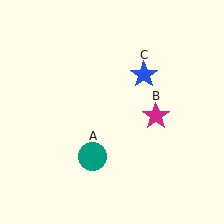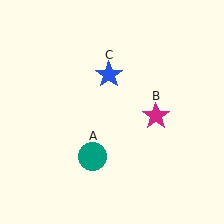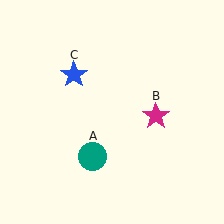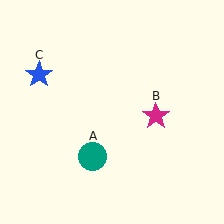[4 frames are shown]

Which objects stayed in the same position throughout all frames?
Teal circle (object A) and magenta star (object B) remained stationary.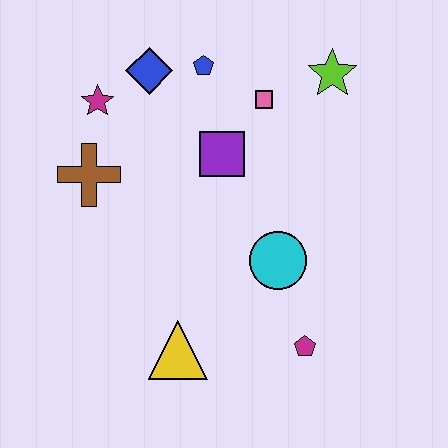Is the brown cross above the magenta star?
No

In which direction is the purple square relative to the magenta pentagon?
The purple square is above the magenta pentagon.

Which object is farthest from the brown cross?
The magenta pentagon is farthest from the brown cross.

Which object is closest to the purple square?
The pink square is closest to the purple square.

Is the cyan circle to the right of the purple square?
Yes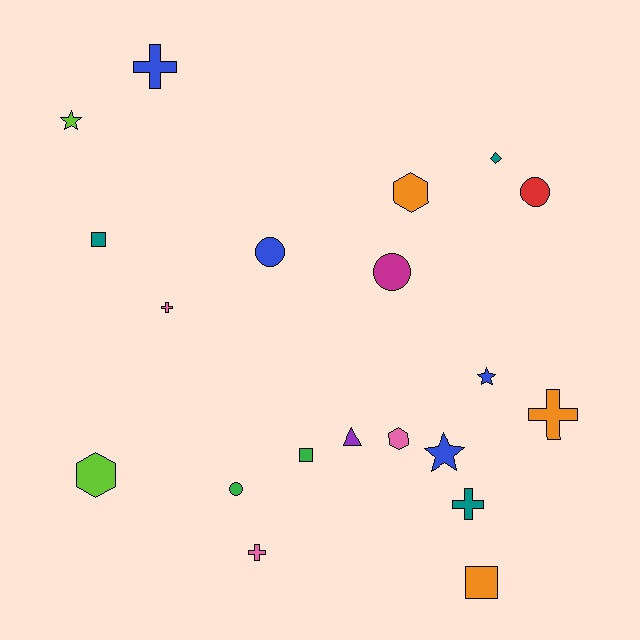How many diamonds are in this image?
There is 1 diamond.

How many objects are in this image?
There are 20 objects.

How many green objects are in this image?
There are 2 green objects.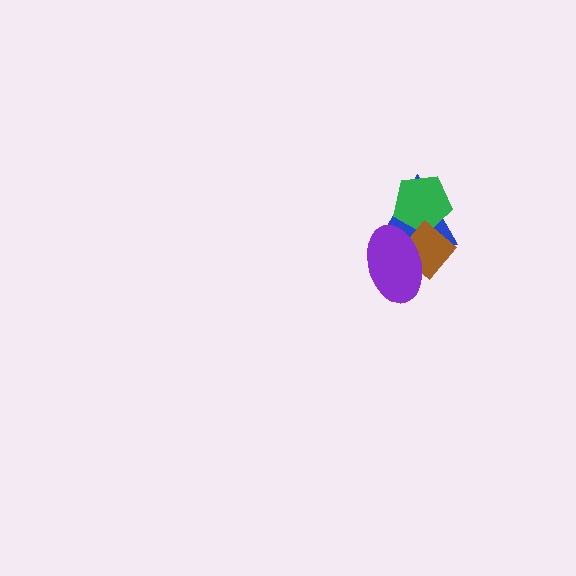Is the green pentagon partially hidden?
Yes, it is partially covered by another shape.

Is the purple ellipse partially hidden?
No, no other shape covers it.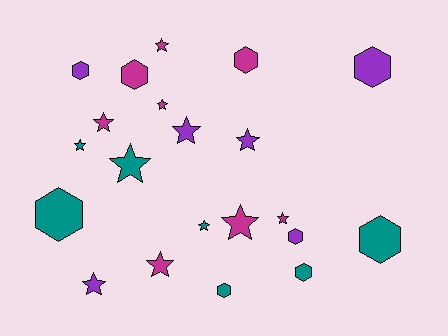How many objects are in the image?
There are 21 objects.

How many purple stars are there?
There are 3 purple stars.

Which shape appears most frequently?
Star, with 12 objects.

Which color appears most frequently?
Magenta, with 8 objects.